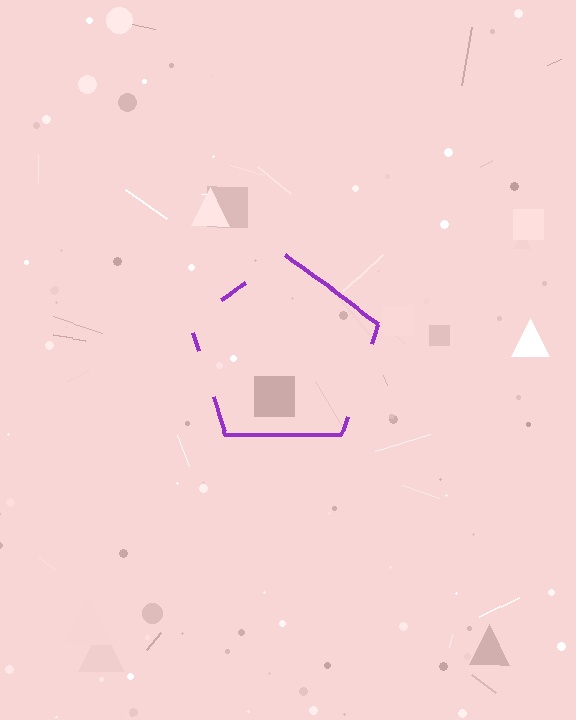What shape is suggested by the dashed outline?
The dashed outline suggests a pentagon.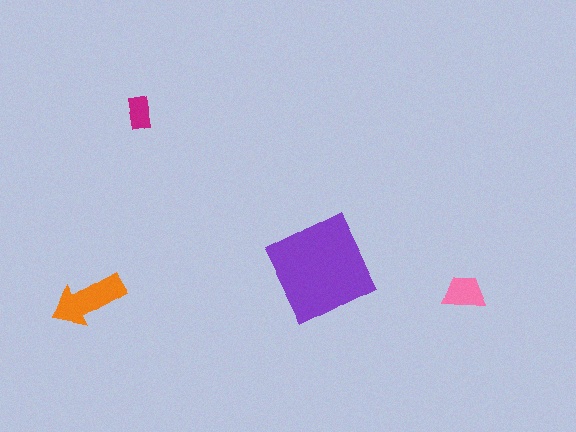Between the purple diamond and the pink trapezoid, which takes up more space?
The purple diamond.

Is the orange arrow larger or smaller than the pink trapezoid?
Larger.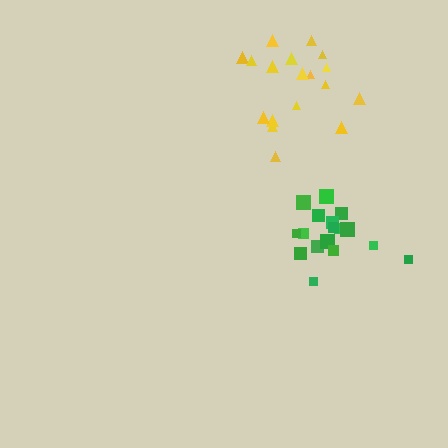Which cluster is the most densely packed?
Green.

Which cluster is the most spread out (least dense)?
Yellow.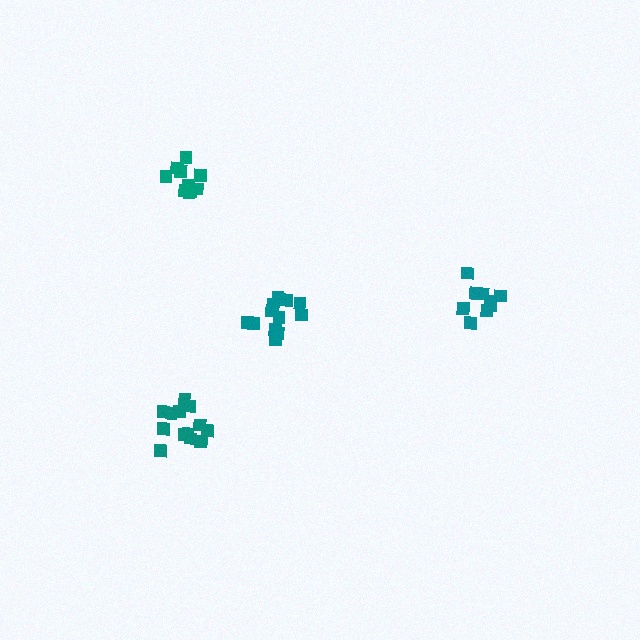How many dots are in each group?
Group 1: 11 dots, Group 2: 13 dots, Group 3: 9 dots, Group 4: 12 dots (45 total).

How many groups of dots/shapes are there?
There are 4 groups.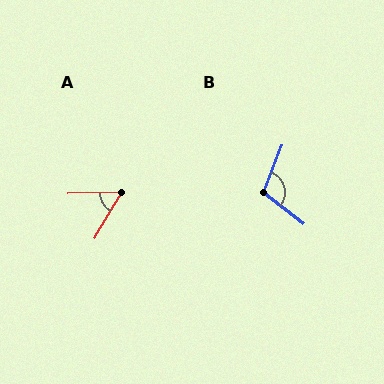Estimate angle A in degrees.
Approximately 58 degrees.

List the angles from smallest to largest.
A (58°), B (106°).